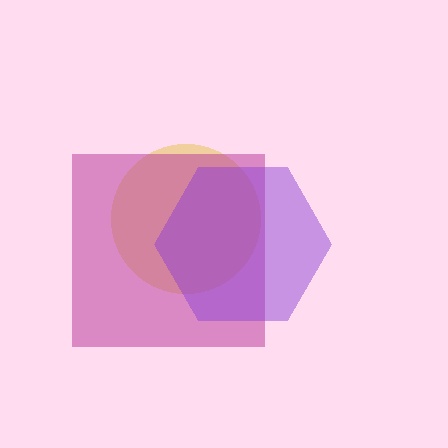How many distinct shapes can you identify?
There are 3 distinct shapes: a yellow circle, a magenta square, a purple hexagon.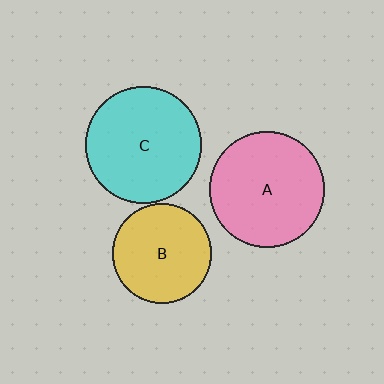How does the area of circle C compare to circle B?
Approximately 1.4 times.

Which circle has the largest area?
Circle C (cyan).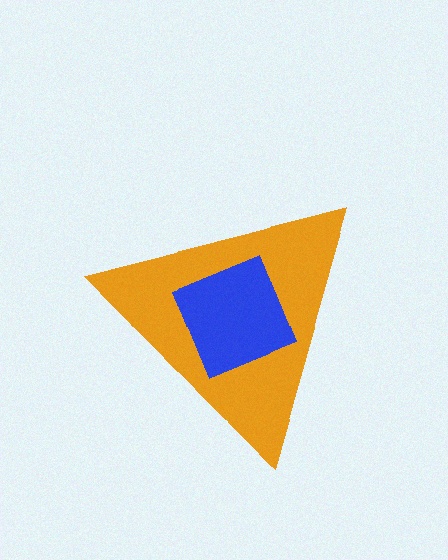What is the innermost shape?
The blue diamond.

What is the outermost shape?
The orange triangle.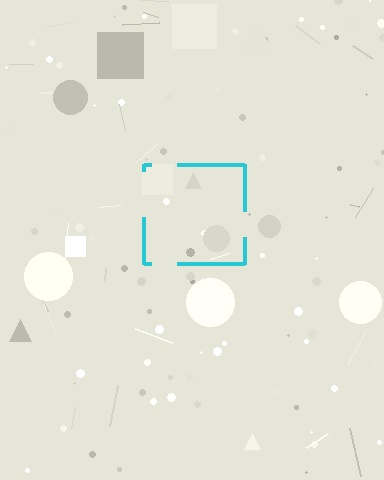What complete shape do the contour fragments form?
The contour fragments form a square.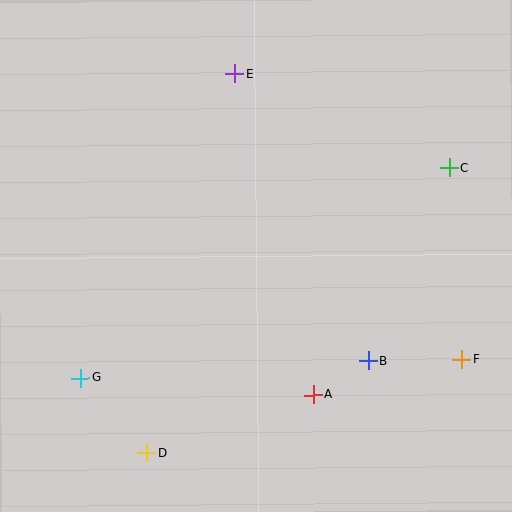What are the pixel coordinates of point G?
Point G is at (81, 378).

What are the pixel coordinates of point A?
Point A is at (314, 395).